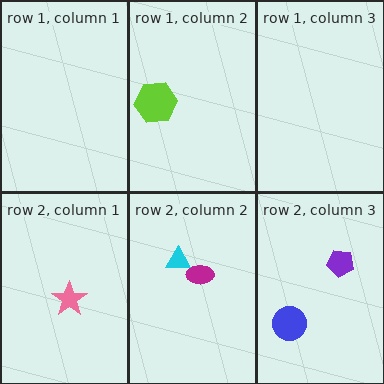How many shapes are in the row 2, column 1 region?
1.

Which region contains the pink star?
The row 2, column 1 region.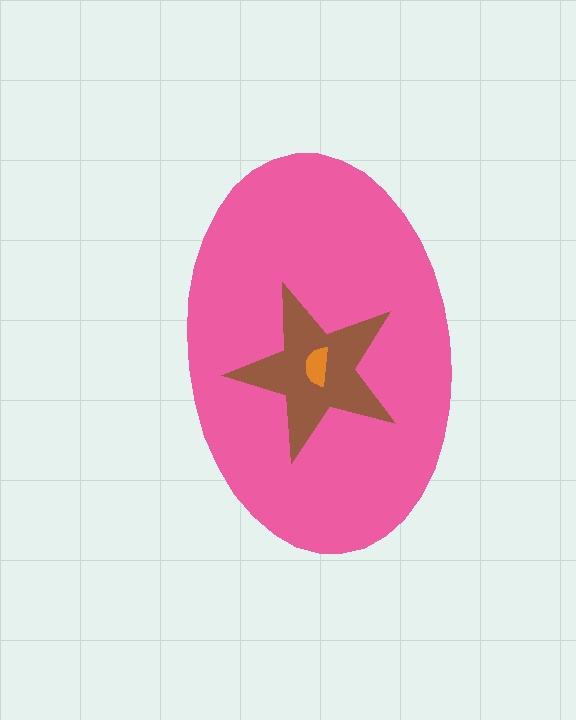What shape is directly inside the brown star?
The orange semicircle.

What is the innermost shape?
The orange semicircle.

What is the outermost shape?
The pink ellipse.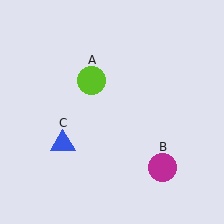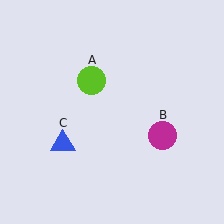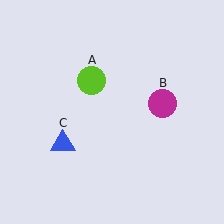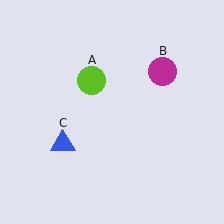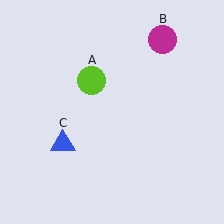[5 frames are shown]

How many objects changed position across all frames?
1 object changed position: magenta circle (object B).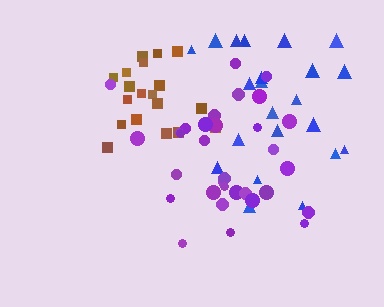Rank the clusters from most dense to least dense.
brown, purple, blue.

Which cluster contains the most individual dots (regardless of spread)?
Purple (32).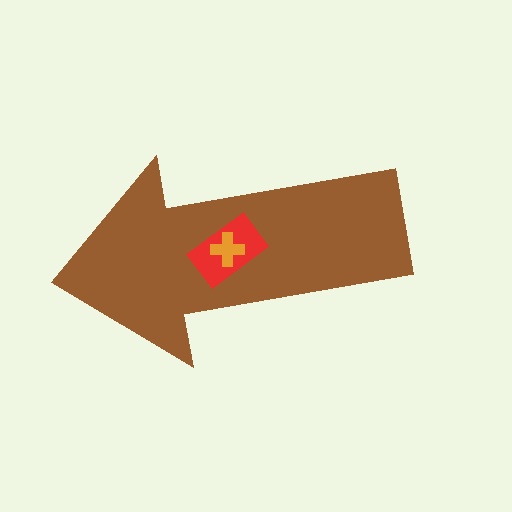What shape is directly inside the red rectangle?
The orange cross.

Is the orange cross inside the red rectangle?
Yes.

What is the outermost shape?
The brown arrow.